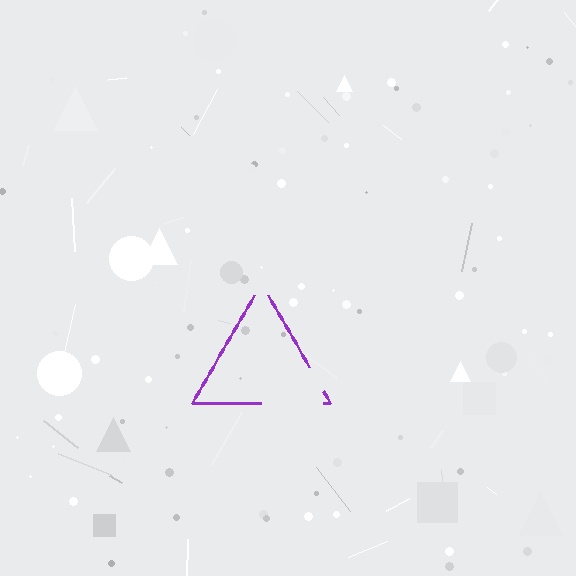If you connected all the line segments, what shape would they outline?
They would outline a triangle.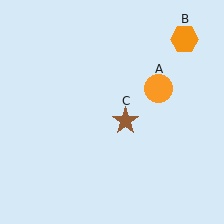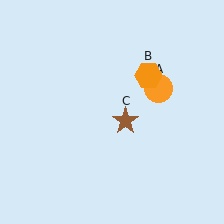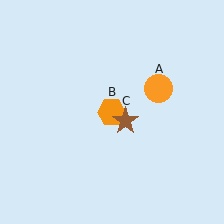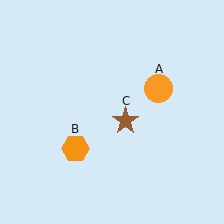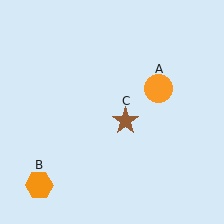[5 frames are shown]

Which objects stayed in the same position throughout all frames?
Orange circle (object A) and brown star (object C) remained stationary.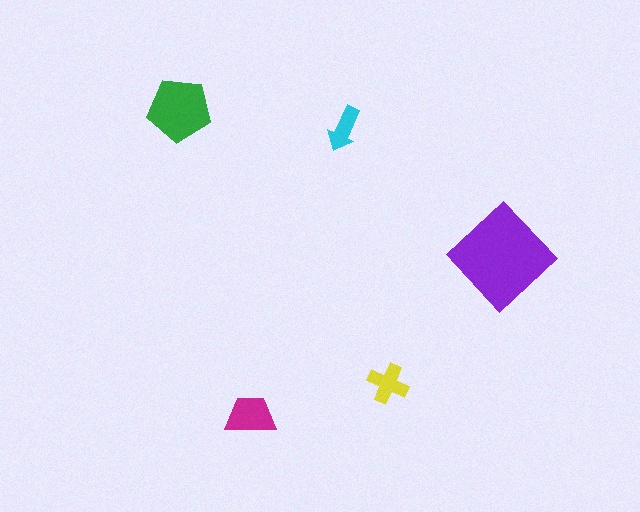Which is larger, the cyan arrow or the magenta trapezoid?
The magenta trapezoid.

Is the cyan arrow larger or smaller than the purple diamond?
Smaller.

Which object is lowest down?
The magenta trapezoid is bottommost.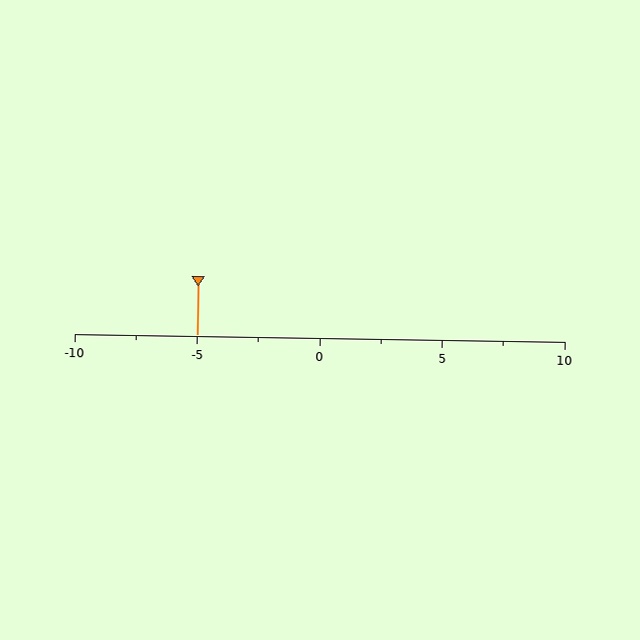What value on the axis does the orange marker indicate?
The marker indicates approximately -5.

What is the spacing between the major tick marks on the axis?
The major ticks are spaced 5 apart.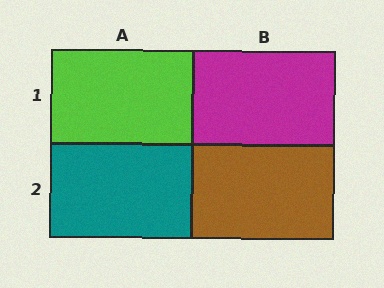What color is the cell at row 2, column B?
Brown.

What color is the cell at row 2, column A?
Teal.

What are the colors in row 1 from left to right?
Lime, magenta.